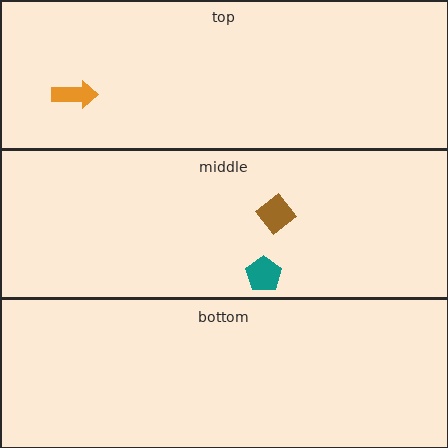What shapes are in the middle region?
The teal pentagon, the brown diamond.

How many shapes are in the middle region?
2.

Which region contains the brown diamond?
The middle region.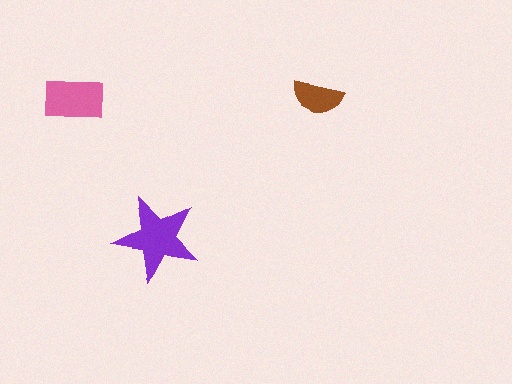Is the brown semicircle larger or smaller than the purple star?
Smaller.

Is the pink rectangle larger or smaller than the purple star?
Smaller.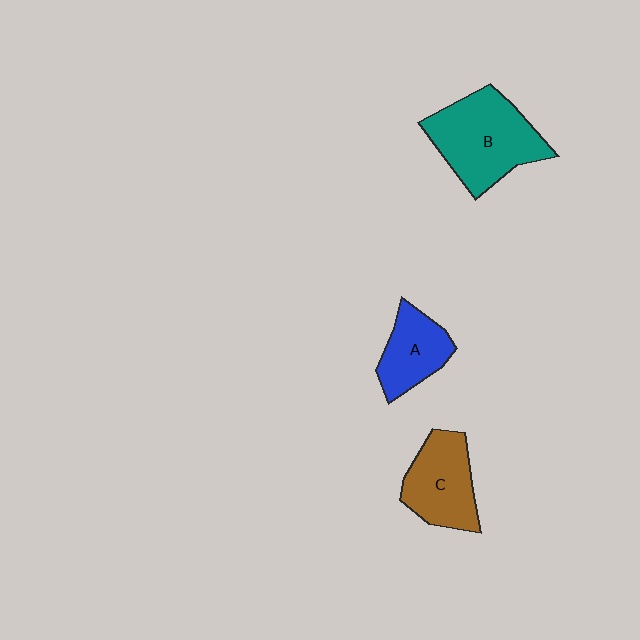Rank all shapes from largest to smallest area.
From largest to smallest: B (teal), C (brown), A (blue).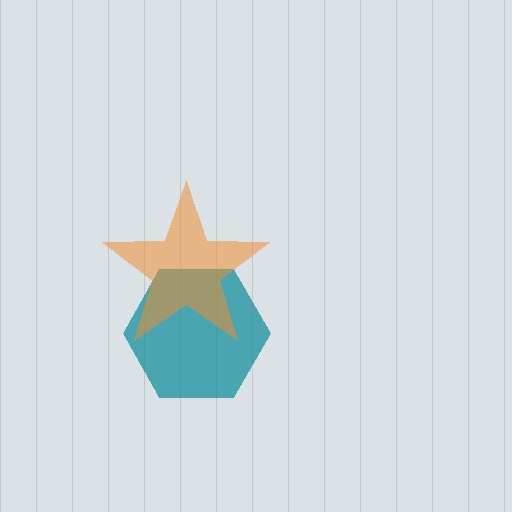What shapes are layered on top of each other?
The layered shapes are: a teal hexagon, an orange star.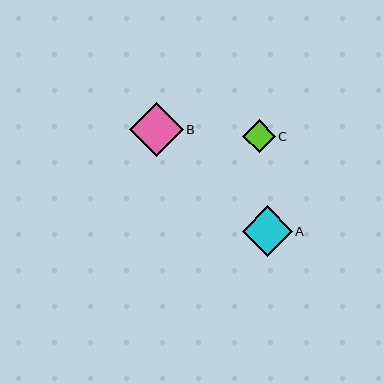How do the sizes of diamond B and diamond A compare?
Diamond B and diamond A are approximately the same size.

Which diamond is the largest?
Diamond B is the largest with a size of approximately 54 pixels.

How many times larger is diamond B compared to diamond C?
Diamond B is approximately 1.6 times the size of diamond C.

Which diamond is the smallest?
Diamond C is the smallest with a size of approximately 33 pixels.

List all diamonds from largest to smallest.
From largest to smallest: B, A, C.